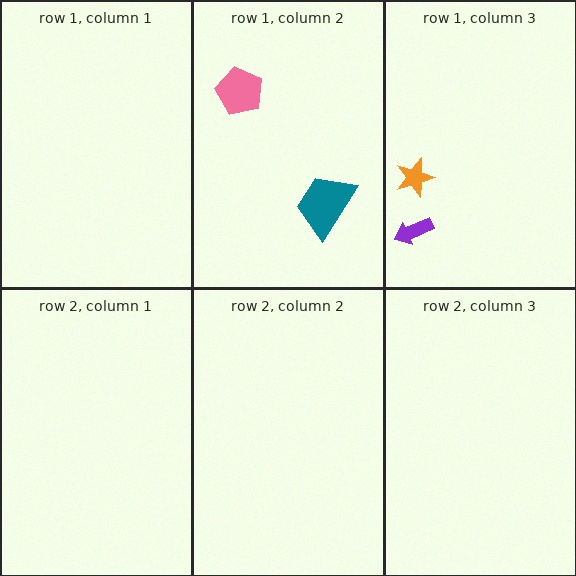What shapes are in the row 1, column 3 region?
The orange star, the purple arrow.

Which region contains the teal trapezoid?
The row 1, column 2 region.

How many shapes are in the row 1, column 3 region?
2.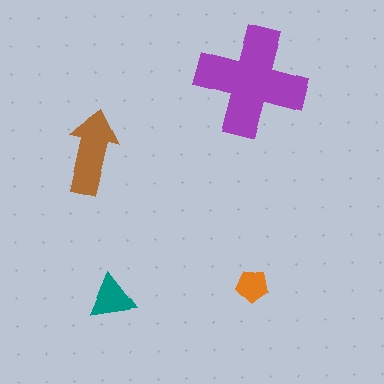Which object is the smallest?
The orange pentagon.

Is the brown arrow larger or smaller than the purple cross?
Smaller.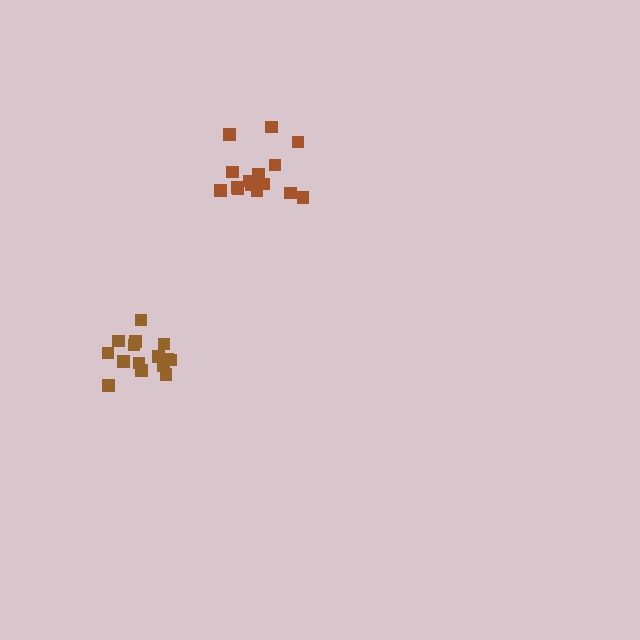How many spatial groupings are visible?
There are 2 spatial groupings.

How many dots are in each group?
Group 1: 15 dots, Group 2: 15 dots (30 total).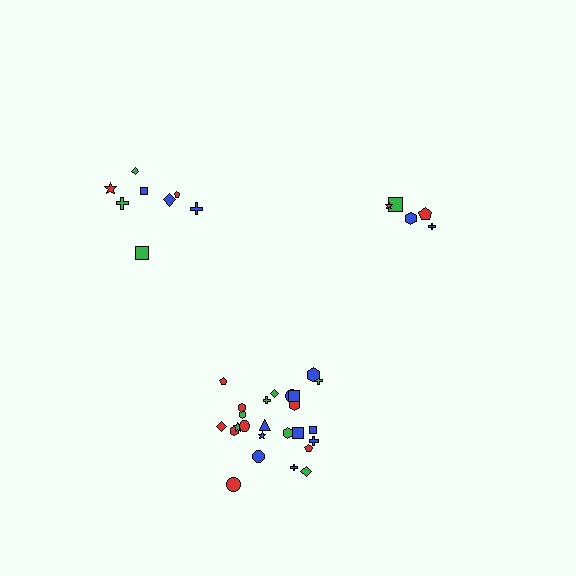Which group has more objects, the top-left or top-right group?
The top-left group.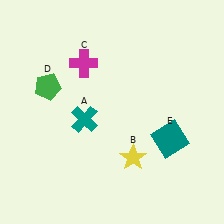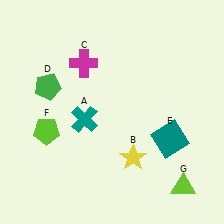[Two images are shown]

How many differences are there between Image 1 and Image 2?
There are 2 differences between the two images.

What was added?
A lime pentagon (F), a lime triangle (G) were added in Image 2.